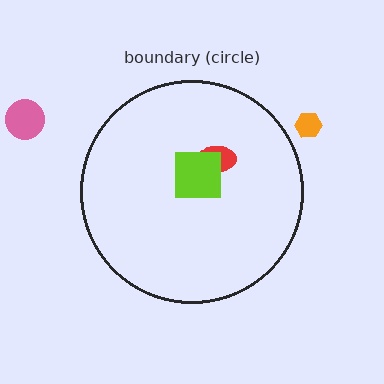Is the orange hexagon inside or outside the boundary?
Outside.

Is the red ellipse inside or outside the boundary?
Inside.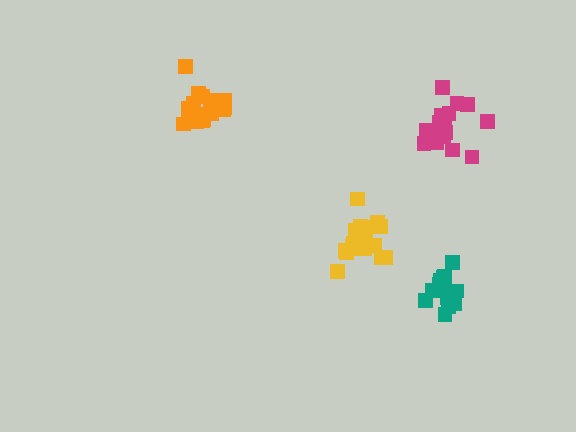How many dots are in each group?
Group 1: 19 dots, Group 2: 19 dots, Group 3: 15 dots, Group 4: 19 dots (72 total).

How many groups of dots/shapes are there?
There are 4 groups.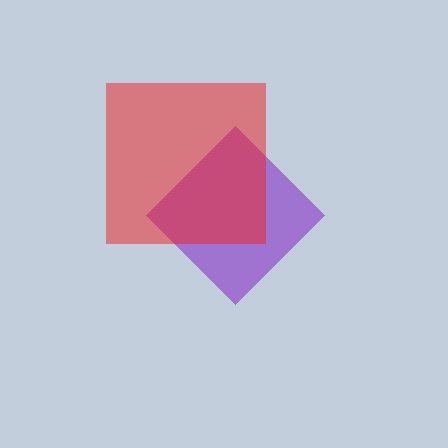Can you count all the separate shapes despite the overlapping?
Yes, there are 2 separate shapes.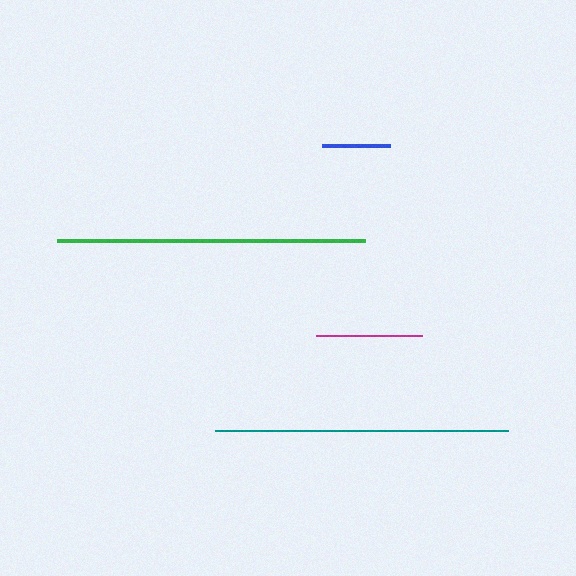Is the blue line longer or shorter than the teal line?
The teal line is longer than the blue line.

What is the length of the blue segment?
The blue segment is approximately 69 pixels long.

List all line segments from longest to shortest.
From longest to shortest: green, teal, magenta, blue.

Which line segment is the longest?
The green line is the longest at approximately 308 pixels.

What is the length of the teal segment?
The teal segment is approximately 293 pixels long.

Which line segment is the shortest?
The blue line is the shortest at approximately 69 pixels.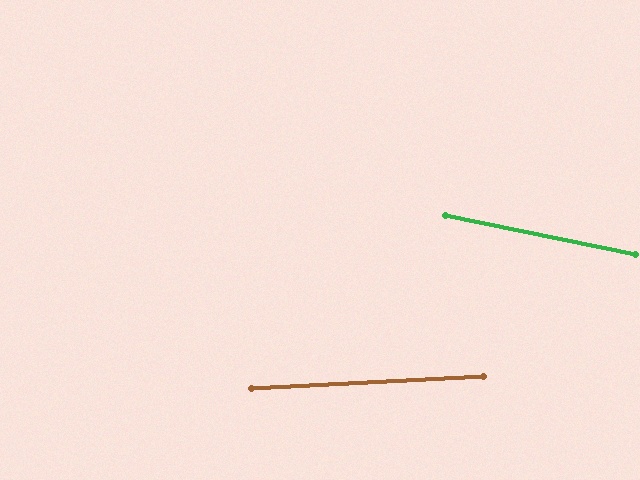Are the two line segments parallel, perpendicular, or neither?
Neither parallel nor perpendicular — they differ by about 14°.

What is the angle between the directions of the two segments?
Approximately 14 degrees.